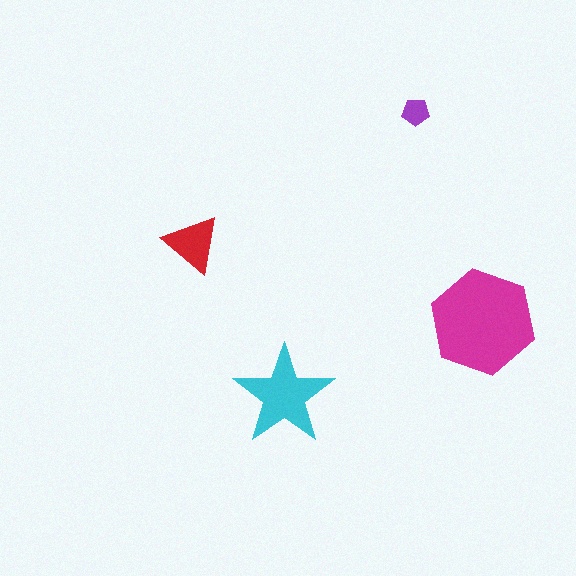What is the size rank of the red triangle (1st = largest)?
3rd.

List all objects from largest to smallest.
The magenta hexagon, the cyan star, the red triangle, the purple pentagon.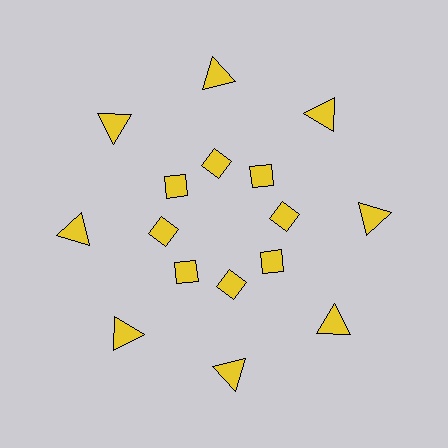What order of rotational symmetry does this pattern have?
This pattern has 8-fold rotational symmetry.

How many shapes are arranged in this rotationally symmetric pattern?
There are 16 shapes, arranged in 8 groups of 2.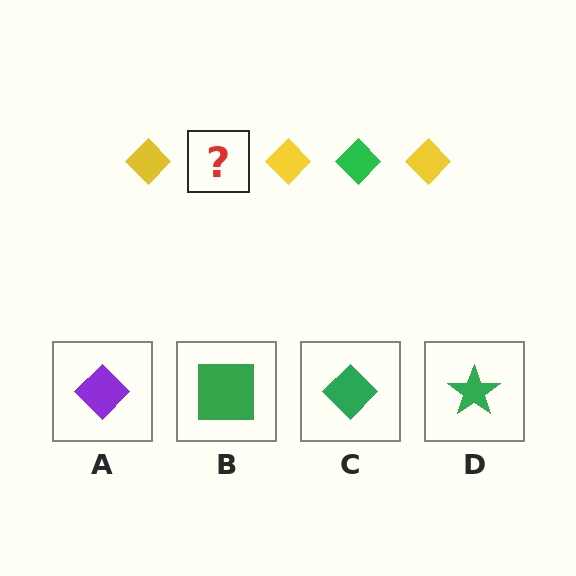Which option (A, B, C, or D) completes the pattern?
C.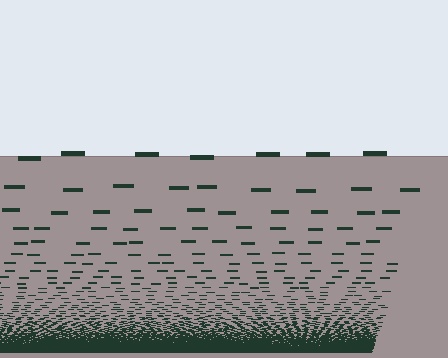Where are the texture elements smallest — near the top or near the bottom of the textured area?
Near the bottom.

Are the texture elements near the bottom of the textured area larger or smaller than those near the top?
Smaller. The gradient is inverted — elements near the bottom are smaller and denser.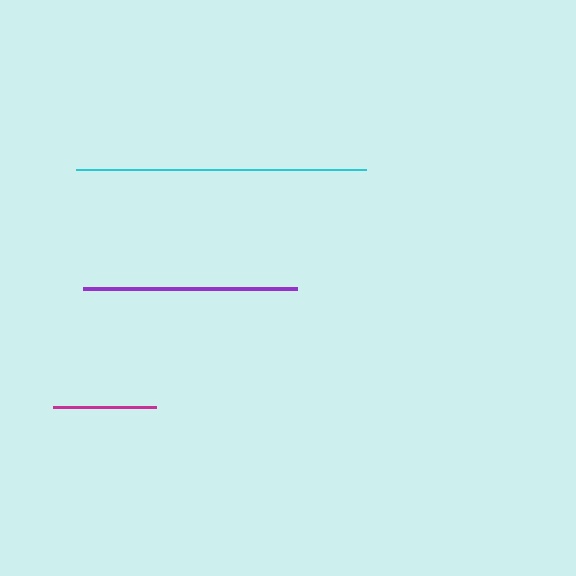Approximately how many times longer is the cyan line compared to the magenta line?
The cyan line is approximately 2.8 times the length of the magenta line.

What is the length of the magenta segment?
The magenta segment is approximately 103 pixels long.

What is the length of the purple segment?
The purple segment is approximately 214 pixels long.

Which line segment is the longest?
The cyan line is the longest at approximately 290 pixels.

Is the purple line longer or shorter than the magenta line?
The purple line is longer than the magenta line.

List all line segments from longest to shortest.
From longest to shortest: cyan, purple, magenta.